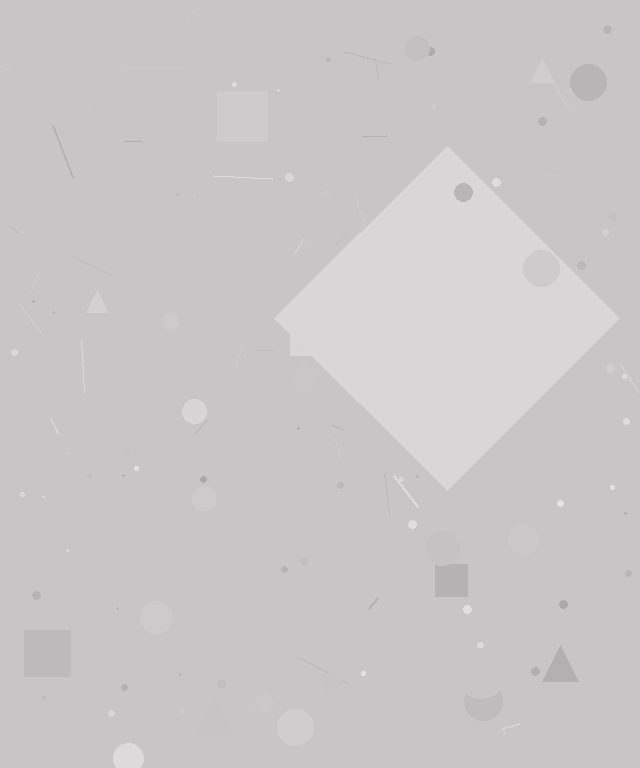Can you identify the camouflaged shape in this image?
The camouflaged shape is a diamond.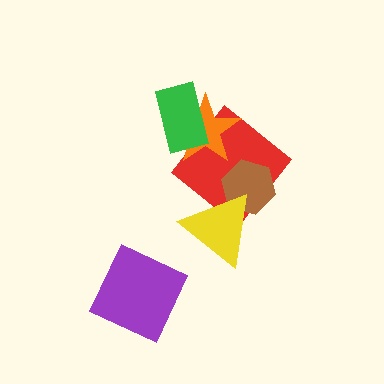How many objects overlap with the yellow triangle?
2 objects overlap with the yellow triangle.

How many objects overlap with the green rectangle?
1 object overlaps with the green rectangle.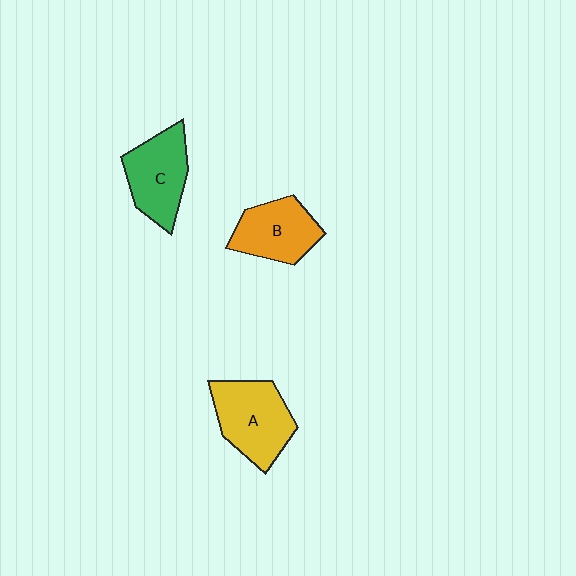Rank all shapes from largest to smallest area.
From largest to smallest: A (yellow), C (green), B (orange).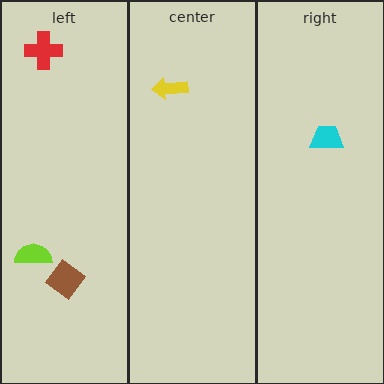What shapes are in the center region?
The yellow arrow.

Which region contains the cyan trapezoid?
The right region.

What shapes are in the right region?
The cyan trapezoid.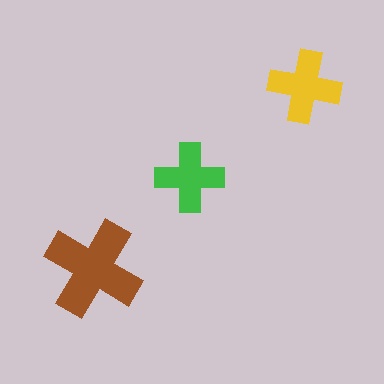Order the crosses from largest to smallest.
the brown one, the yellow one, the green one.